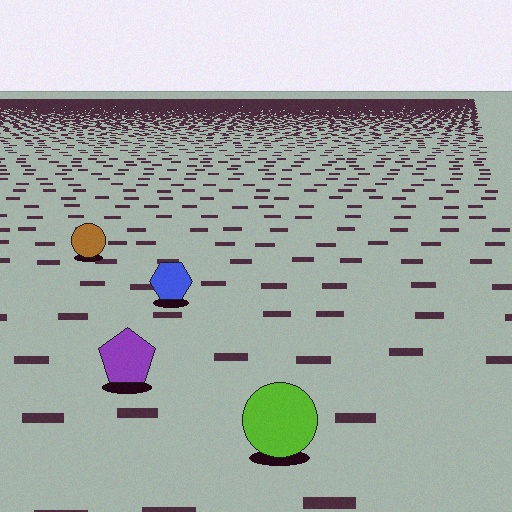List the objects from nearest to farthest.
From nearest to farthest: the lime circle, the purple pentagon, the blue hexagon, the brown circle.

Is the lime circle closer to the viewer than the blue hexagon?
Yes. The lime circle is closer — you can tell from the texture gradient: the ground texture is coarser near it.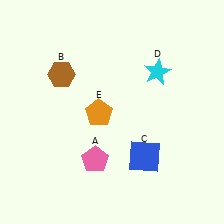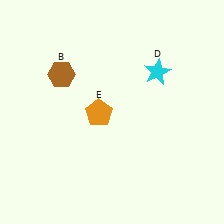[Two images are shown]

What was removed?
The pink pentagon (A), the blue square (C) were removed in Image 2.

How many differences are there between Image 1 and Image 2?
There are 2 differences between the two images.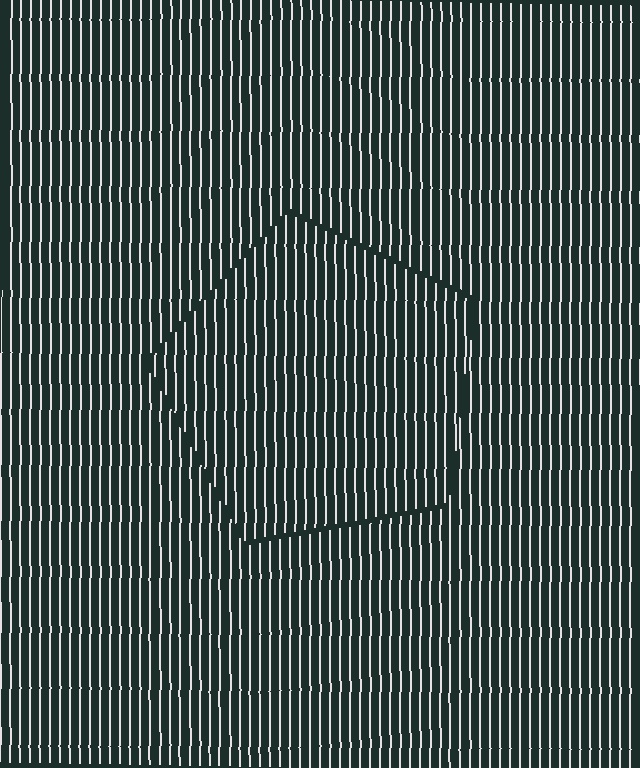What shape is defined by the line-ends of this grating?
An illusory pentagon. The interior of the shape contains the same grating, shifted by half a period — the contour is defined by the phase discontinuity where line-ends from the inner and outer gratings abut.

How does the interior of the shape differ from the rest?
The interior of the shape contains the same grating, shifted by half a period — the contour is defined by the phase discontinuity where line-ends from the inner and outer gratings abut.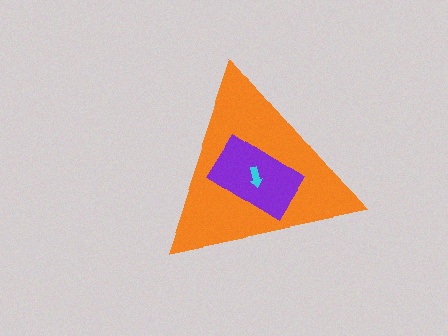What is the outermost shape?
The orange triangle.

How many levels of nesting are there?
3.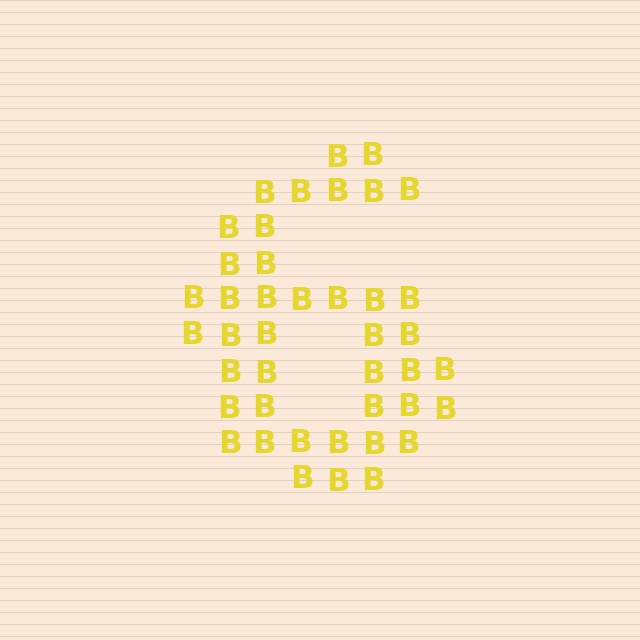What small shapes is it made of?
It is made of small letter B's.